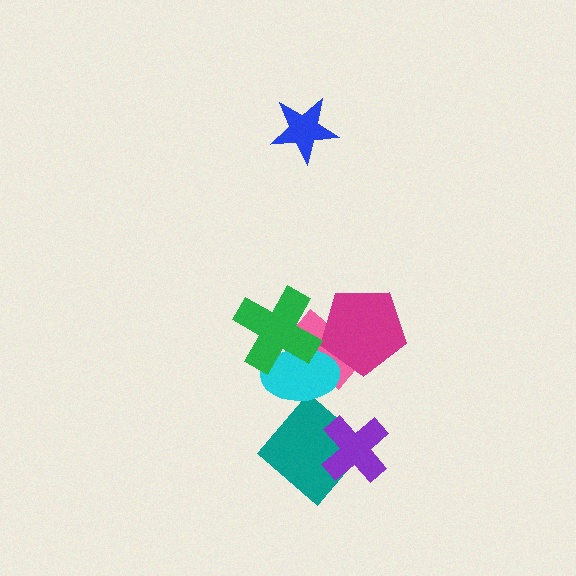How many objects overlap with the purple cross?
1 object overlaps with the purple cross.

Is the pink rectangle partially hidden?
Yes, it is partially covered by another shape.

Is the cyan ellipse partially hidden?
Yes, it is partially covered by another shape.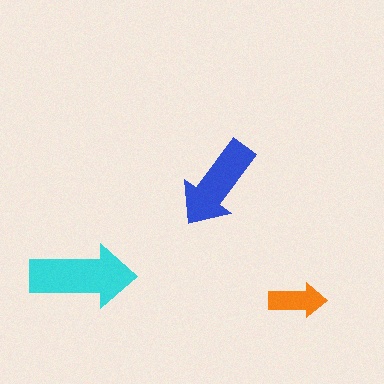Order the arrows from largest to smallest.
the cyan one, the blue one, the orange one.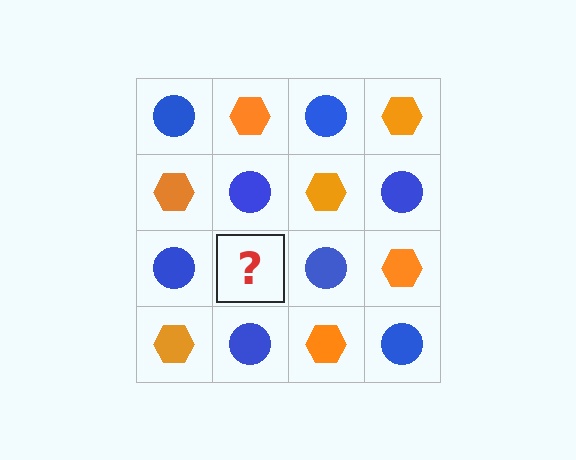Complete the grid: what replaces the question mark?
The question mark should be replaced with an orange hexagon.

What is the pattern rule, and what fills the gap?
The rule is that it alternates blue circle and orange hexagon in a checkerboard pattern. The gap should be filled with an orange hexagon.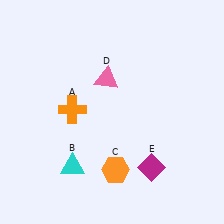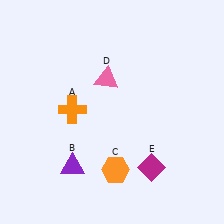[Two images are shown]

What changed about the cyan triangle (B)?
In Image 1, B is cyan. In Image 2, it changed to purple.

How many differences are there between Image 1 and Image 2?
There is 1 difference between the two images.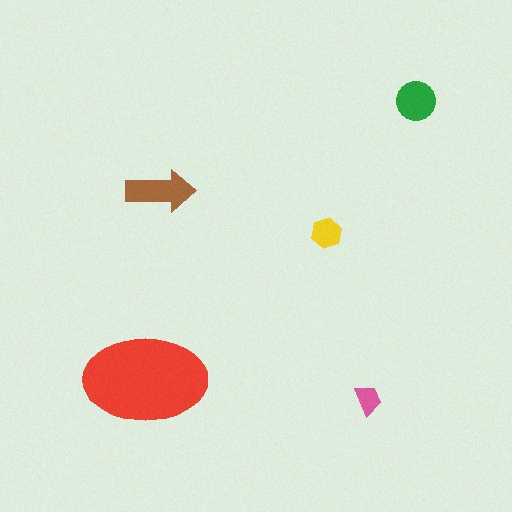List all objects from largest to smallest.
The red ellipse, the brown arrow, the green circle, the yellow hexagon, the pink trapezoid.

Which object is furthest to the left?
The red ellipse is leftmost.